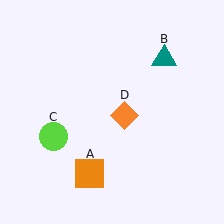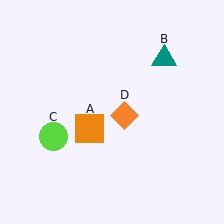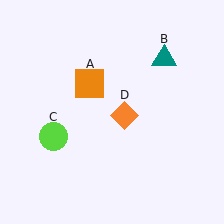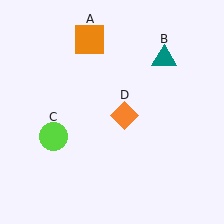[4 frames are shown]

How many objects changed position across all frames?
1 object changed position: orange square (object A).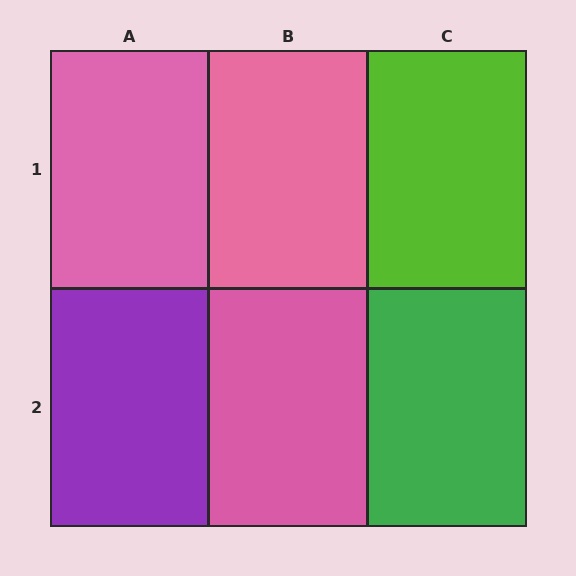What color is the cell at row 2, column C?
Green.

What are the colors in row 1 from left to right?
Pink, pink, lime.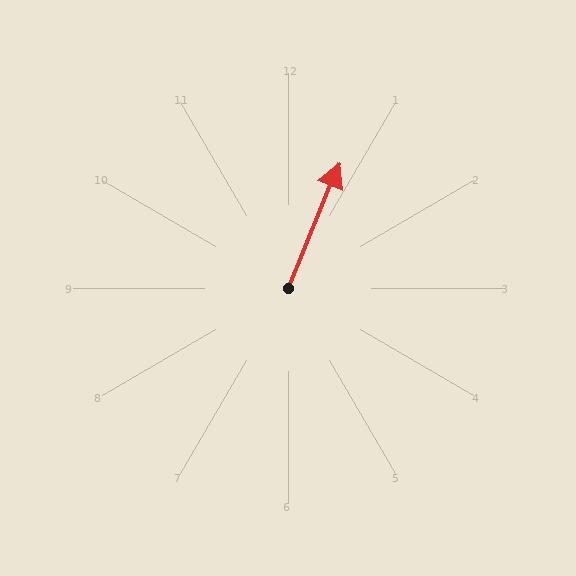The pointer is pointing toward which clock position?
Roughly 1 o'clock.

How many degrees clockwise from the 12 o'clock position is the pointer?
Approximately 22 degrees.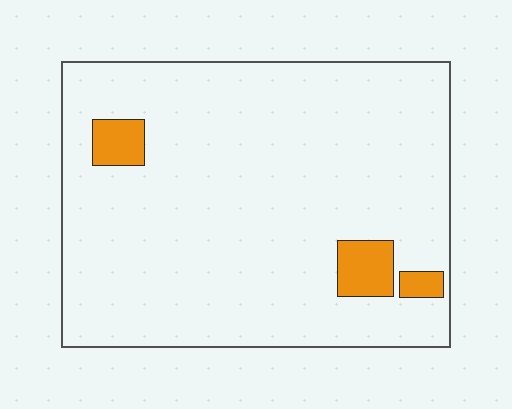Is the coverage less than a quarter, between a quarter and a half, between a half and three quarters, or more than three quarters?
Less than a quarter.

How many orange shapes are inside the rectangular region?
3.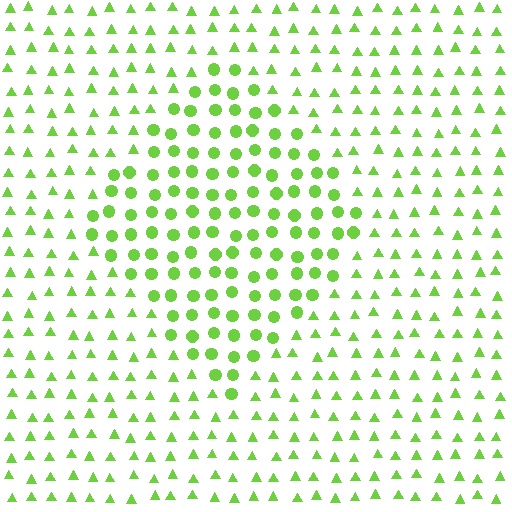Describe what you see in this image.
The image is filled with small lime elements arranged in a uniform grid. A diamond-shaped region contains circles, while the surrounding area contains triangles. The boundary is defined purely by the change in element shape.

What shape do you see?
I see a diamond.